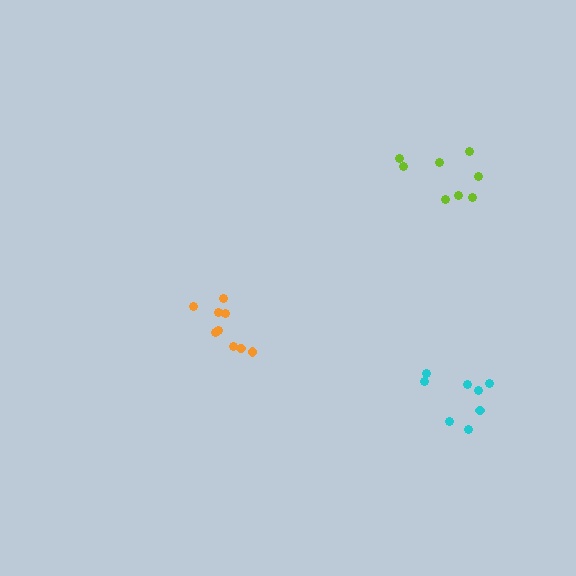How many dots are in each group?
Group 1: 9 dots, Group 2: 8 dots, Group 3: 8 dots (25 total).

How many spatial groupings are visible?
There are 3 spatial groupings.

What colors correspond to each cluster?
The clusters are colored: orange, cyan, lime.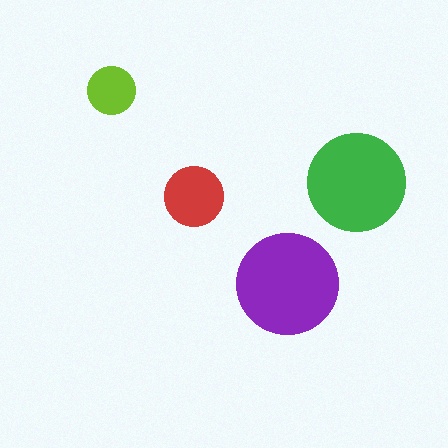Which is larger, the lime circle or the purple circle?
The purple one.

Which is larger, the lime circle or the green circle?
The green one.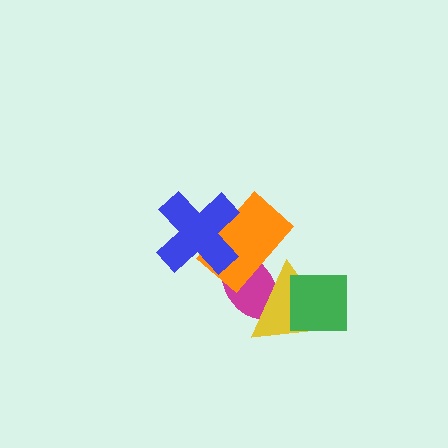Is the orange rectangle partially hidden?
Yes, it is partially covered by another shape.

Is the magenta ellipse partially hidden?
Yes, it is partially covered by another shape.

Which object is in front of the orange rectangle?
The blue cross is in front of the orange rectangle.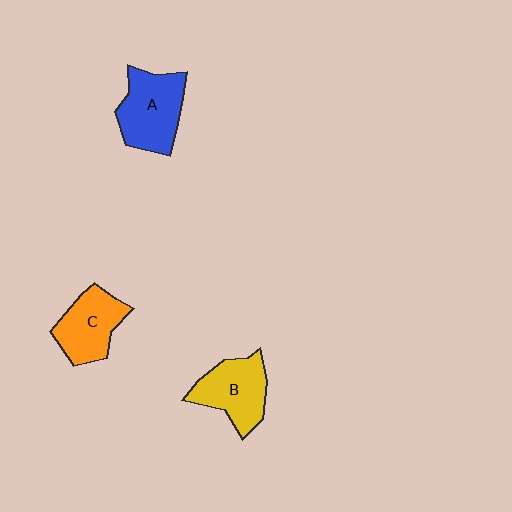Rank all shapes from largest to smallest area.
From largest to smallest: A (blue), B (yellow), C (orange).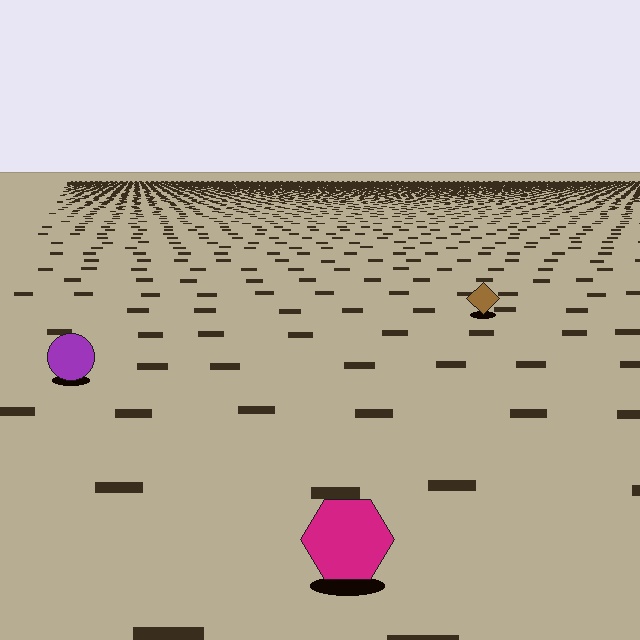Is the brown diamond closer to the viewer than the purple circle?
No. The purple circle is closer — you can tell from the texture gradient: the ground texture is coarser near it.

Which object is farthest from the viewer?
The brown diamond is farthest from the viewer. It appears smaller and the ground texture around it is denser.